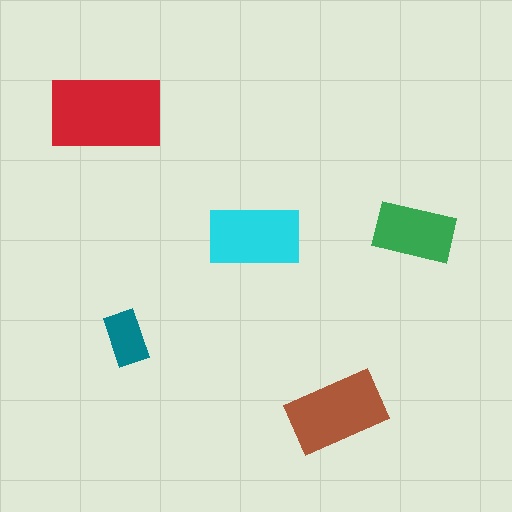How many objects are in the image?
There are 5 objects in the image.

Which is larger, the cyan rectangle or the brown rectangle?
The brown one.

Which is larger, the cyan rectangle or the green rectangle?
The cyan one.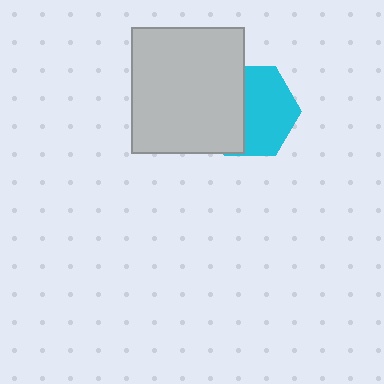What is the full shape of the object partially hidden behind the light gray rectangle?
The partially hidden object is a cyan hexagon.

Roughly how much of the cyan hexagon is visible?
About half of it is visible (roughly 56%).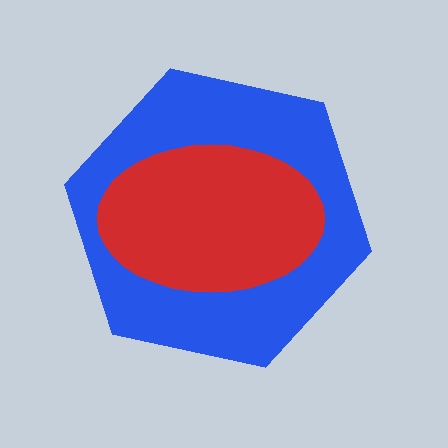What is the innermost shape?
The red ellipse.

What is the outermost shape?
The blue hexagon.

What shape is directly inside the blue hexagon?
The red ellipse.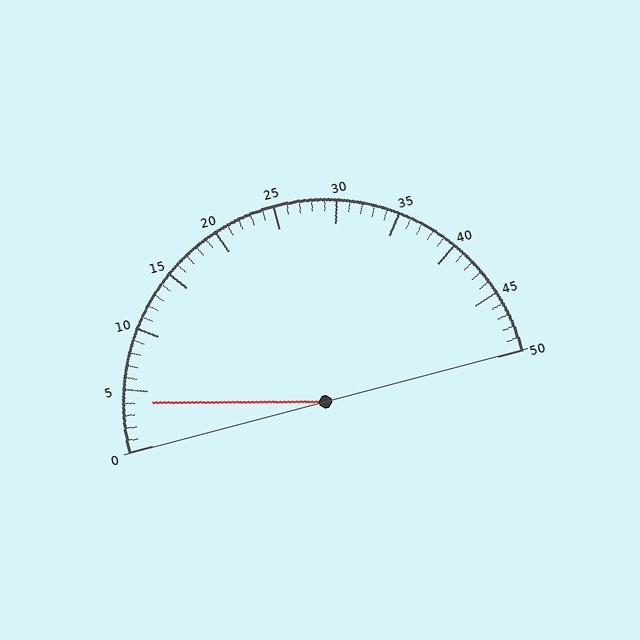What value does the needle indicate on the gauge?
The needle indicates approximately 4.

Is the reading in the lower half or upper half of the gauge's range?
The reading is in the lower half of the range (0 to 50).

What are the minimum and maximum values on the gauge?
The gauge ranges from 0 to 50.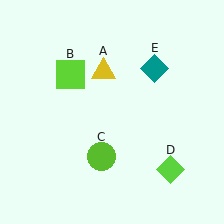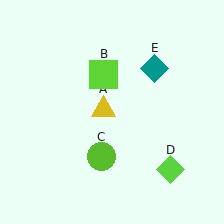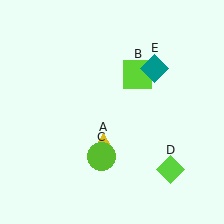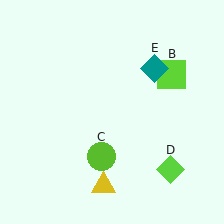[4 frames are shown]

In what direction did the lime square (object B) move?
The lime square (object B) moved right.